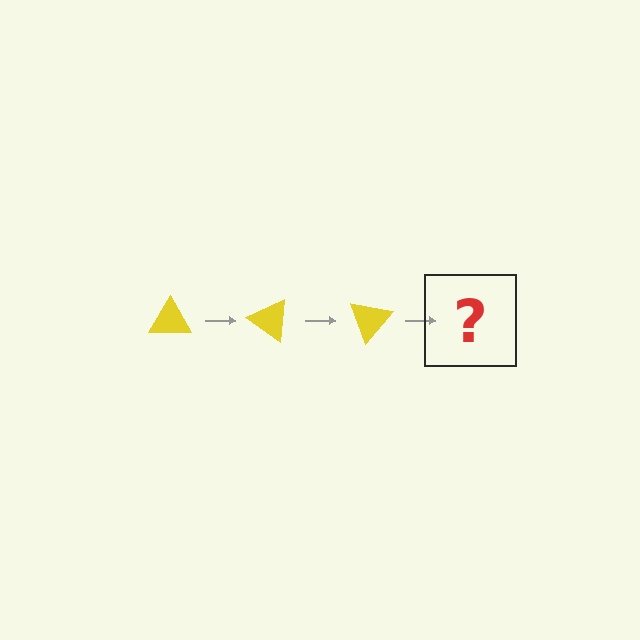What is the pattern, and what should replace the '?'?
The pattern is that the triangle rotates 35 degrees each step. The '?' should be a yellow triangle rotated 105 degrees.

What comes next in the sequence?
The next element should be a yellow triangle rotated 105 degrees.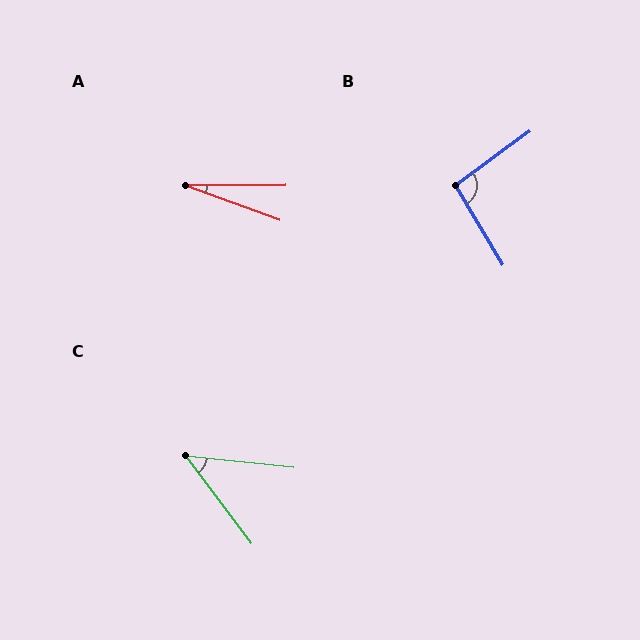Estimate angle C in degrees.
Approximately 47 degrees.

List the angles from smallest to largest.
A (20°), C (47°), B (95°).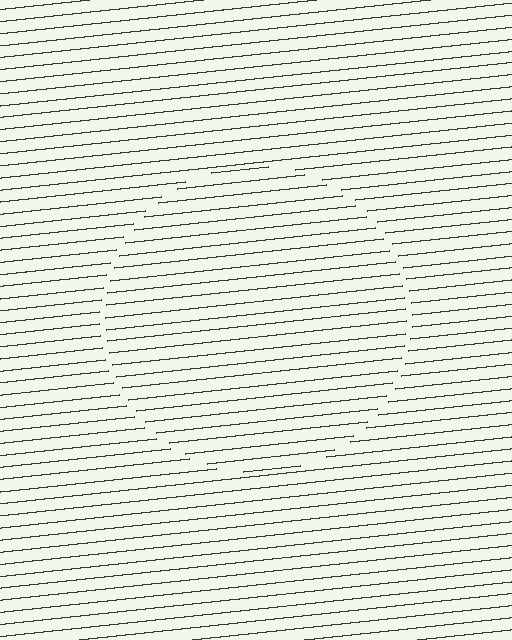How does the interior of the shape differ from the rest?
The interior of the shape contains the same grating, shifted by half a period — the contour is defined by the phase discontinuity where line-ends from the inner and outer gratings abut.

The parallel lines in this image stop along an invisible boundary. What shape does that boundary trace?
An illusory circle. The interior of the shape contains the same grating, shifted by half a period — the contour is defined by the phase discontinuity where line-ends from the inner and outer gratings abut.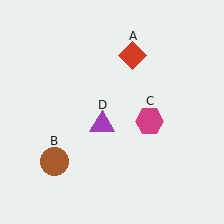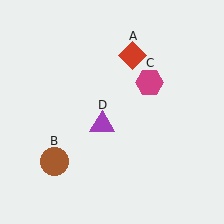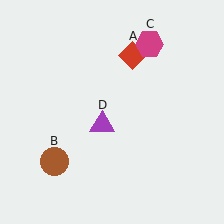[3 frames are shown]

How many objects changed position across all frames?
1 object changed position: magenta hexagon (object C).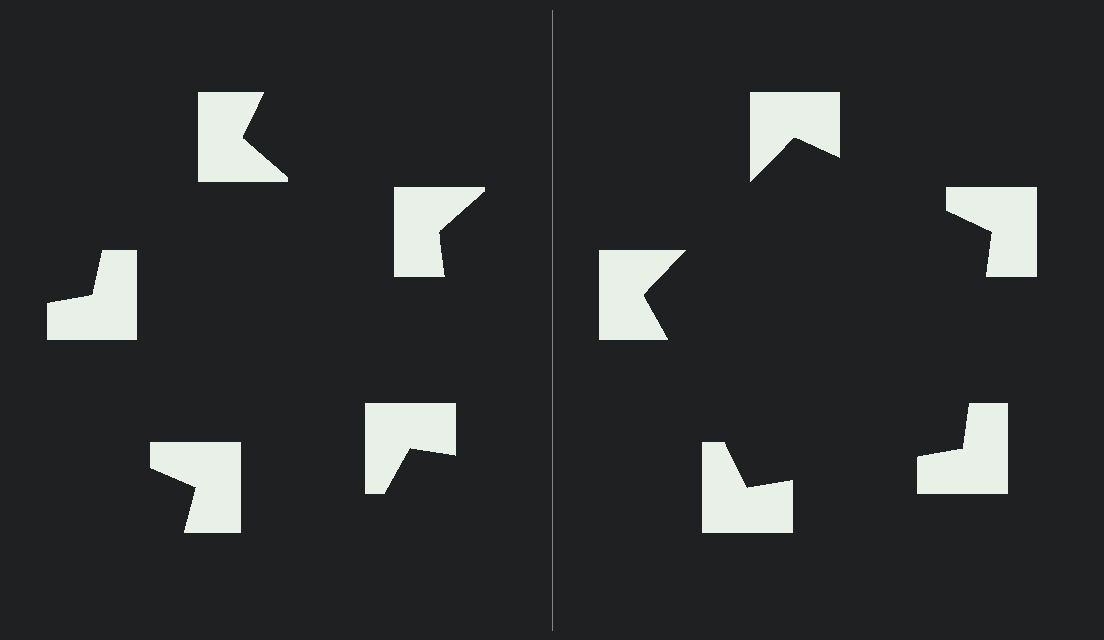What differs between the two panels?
The notched squares are positioned identically on both sides; only the wedge orientations differ. On the right they align to a pentagon; on the left they are misaligned.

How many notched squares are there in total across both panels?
10 — 5 on each side.